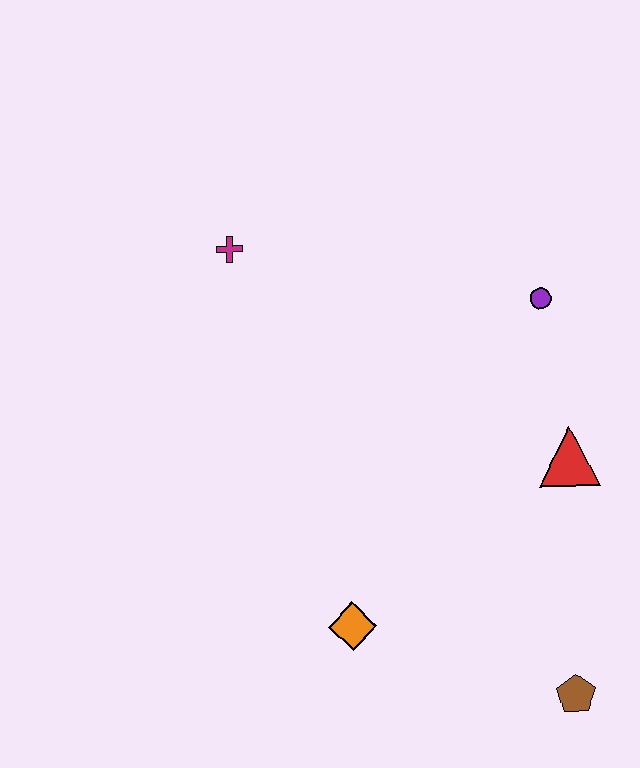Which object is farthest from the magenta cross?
The brown pentagon is farthest from the magenta cross.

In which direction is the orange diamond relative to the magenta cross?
The orange diamond is below the magenta cross.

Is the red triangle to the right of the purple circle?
Yes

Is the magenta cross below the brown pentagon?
No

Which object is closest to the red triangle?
The purple circle is closest to the red triangle.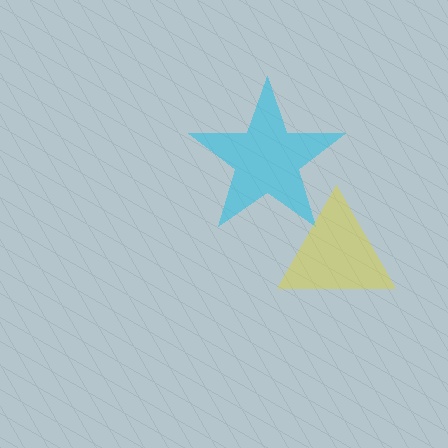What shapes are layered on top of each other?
The layered shapes are: a cyan star, a yellow triangle.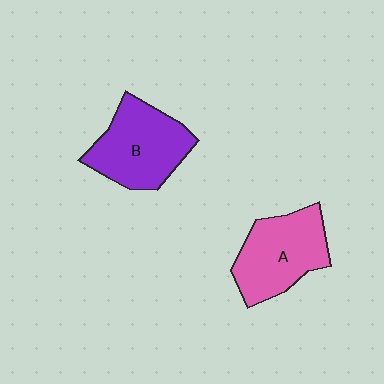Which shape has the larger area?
Shape B (purple).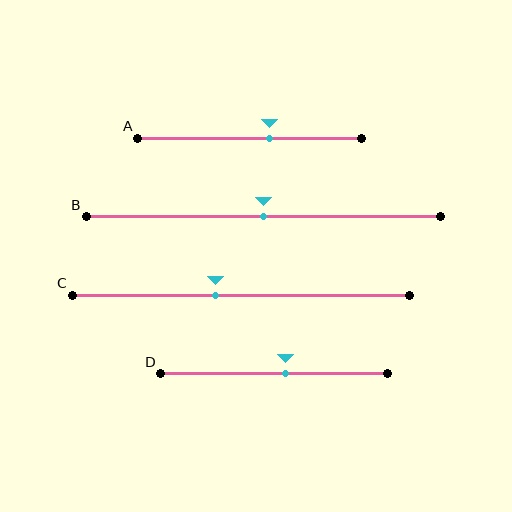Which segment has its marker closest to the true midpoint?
Segment B has its marker closest to the true midpoint.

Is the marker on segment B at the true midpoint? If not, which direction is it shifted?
Yes, the marker on segment B is at the true midpoint.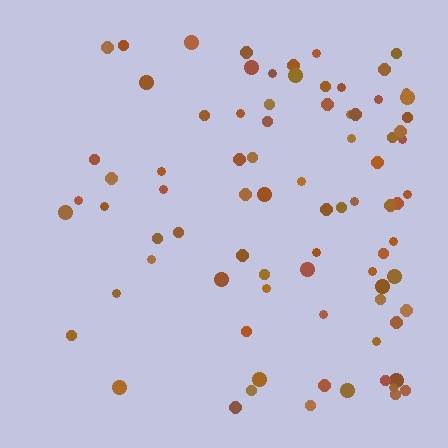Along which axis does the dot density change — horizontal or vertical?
Horizontal.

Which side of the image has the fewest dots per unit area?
The left.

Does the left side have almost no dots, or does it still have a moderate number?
Still a moderate number, just noticeably fewer than the right.